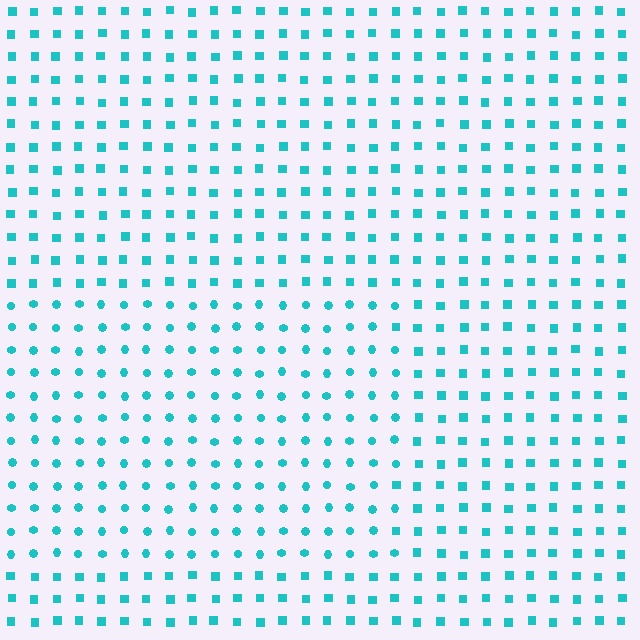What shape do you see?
I see a rectangle.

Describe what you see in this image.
The image is filled with small cyan elements arranged in a uniform grid. A rectangle-shaped region contains circles, while the surrounding area contains squares. The boundary is defined purely by the change in element shape.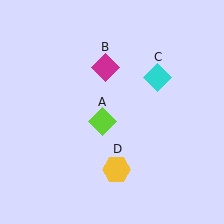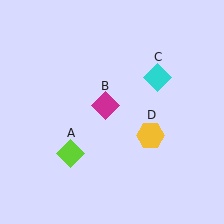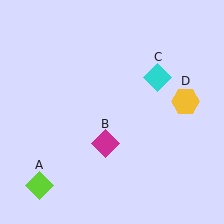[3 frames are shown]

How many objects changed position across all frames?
3 objects changed position: lime diamond (object A), magenta diamond (object B), yellow hexagon (object D).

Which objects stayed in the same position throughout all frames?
Cyan diamond (object C) remained stationary.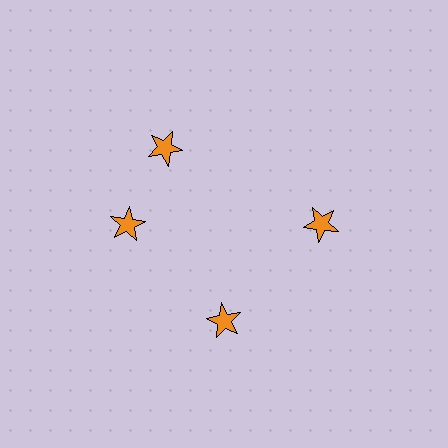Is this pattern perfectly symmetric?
No. The 4 orange stars are arranged in a ring, but one element near the 12 o'clock position is rotated out of alignment along the ring, breaking the 4-fold rotational symmetry.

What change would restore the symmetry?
The symmetry would be restored by rotating it back into even spacing with its neighbors so that all 4 stars sit at equal angles and equal distance from the center.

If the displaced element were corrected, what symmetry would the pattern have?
It would have 4-fold rotational symmetry — the pattern would map onto itself every 90 degrees.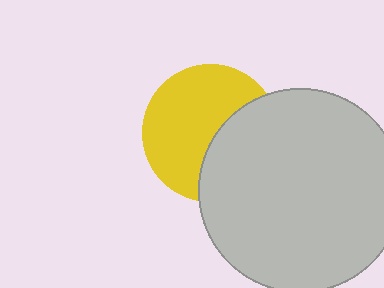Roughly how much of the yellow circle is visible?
About half of it is visible (roughly 61%).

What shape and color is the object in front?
The object in front is a light gray circle.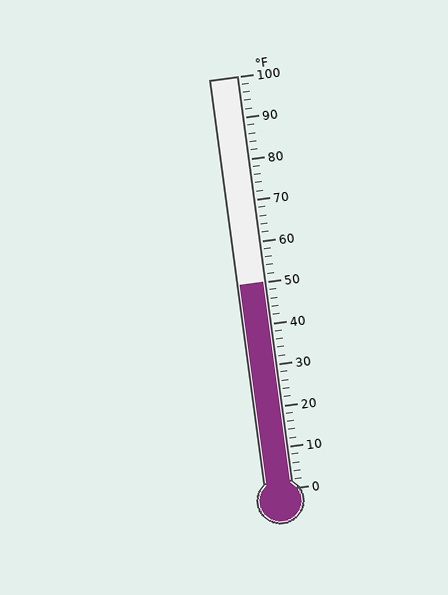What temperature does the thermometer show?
The thermometer shows approximately 50°F.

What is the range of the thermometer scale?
The thermometer scale ranges from 0°F to 100°F.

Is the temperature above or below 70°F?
The temperature is below 70°F.